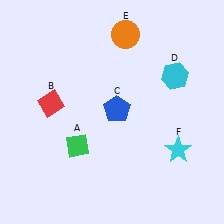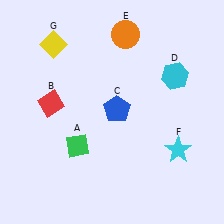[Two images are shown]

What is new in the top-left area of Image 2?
A yellow diamond (G) was added in the top-left area of Image 2.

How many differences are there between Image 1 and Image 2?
There is 1 difference between the two images.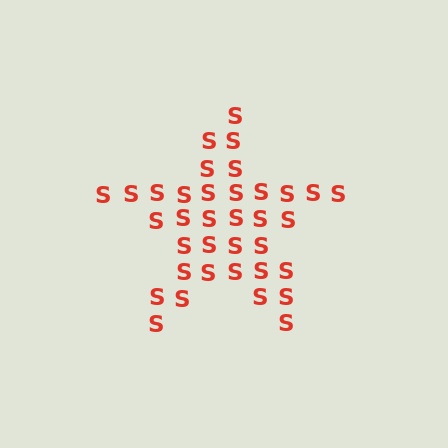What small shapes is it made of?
It is made of small letter S's.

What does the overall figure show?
The overall figure shows a star.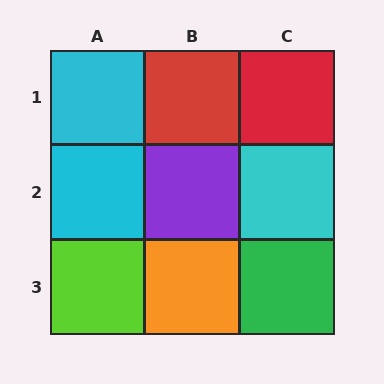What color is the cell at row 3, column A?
Lime.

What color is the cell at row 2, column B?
Purple.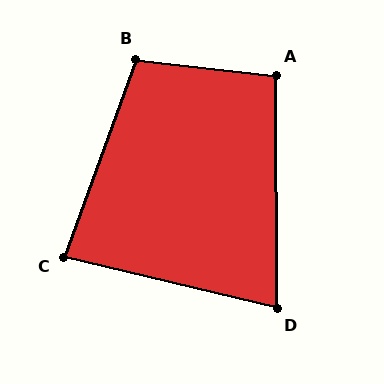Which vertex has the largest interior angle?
B, at approximately 104 degrees.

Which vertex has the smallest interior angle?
D, at approximately 76 degrees.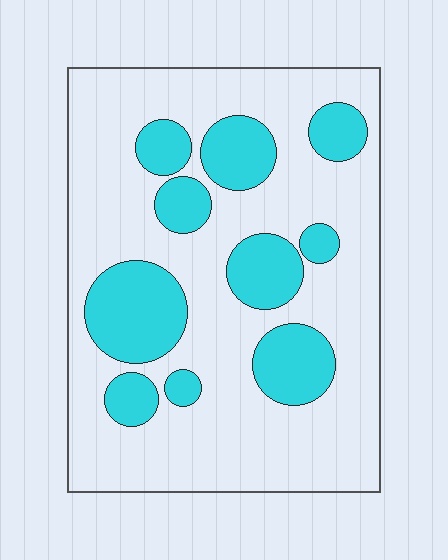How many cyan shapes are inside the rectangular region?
10.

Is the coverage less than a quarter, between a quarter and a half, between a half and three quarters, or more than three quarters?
Between a quarter and a half.